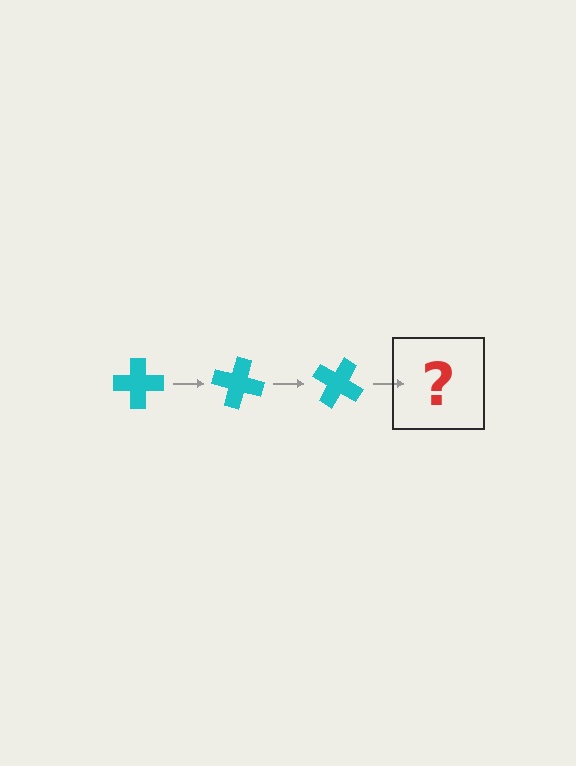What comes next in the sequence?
The next element should be a cyan cross rotated 45 degrees.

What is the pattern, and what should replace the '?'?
The pattern is that the cross rotates 15 degrees each step. The '?' should be a cyan cross rotated 45 degrees.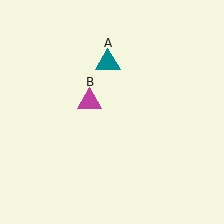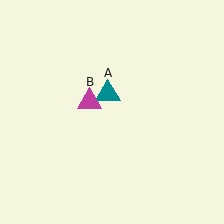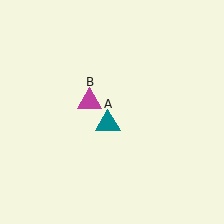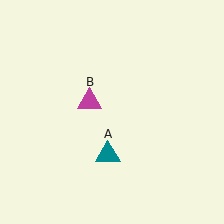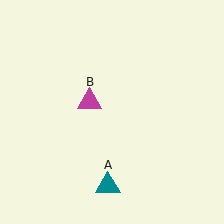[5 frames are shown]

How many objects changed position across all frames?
1 object changed position: teal triangle (object A).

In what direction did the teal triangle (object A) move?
The teal triangle (object A) moved down.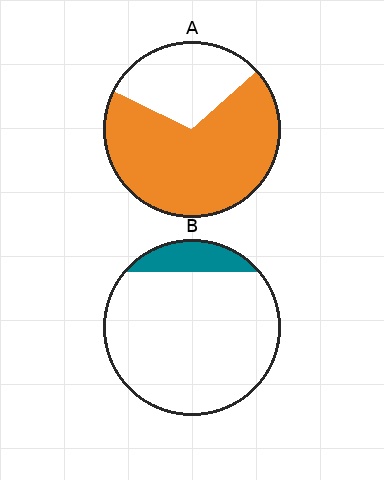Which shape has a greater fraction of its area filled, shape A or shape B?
Shape A.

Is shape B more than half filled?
No.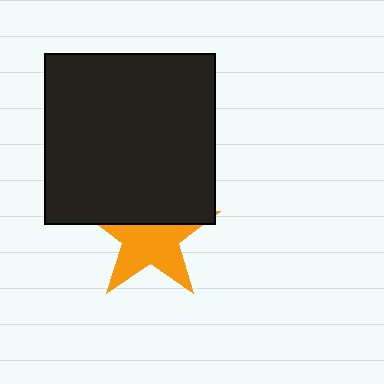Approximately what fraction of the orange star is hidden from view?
Roughly 41% of the orange star is hidden behind the black square.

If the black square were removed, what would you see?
You would see the complete orange star.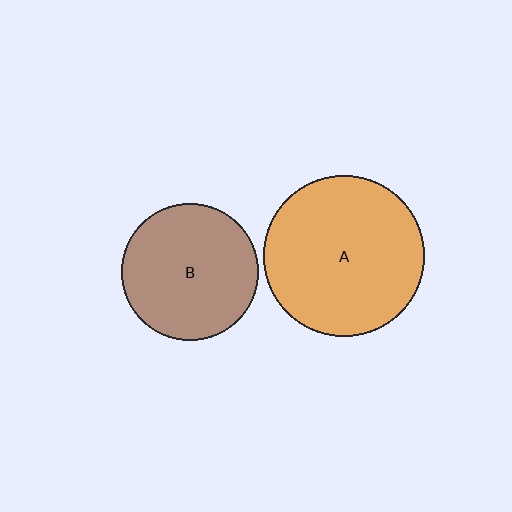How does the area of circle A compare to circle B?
Approximately 1.4 times.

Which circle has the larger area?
Circle A (orange).